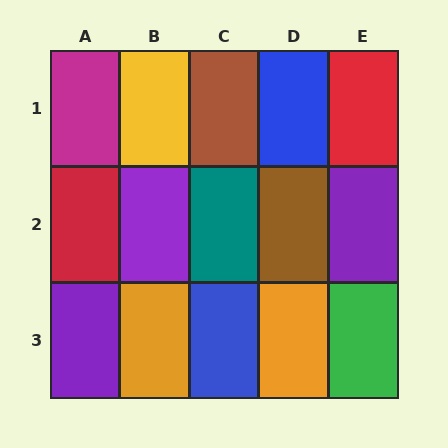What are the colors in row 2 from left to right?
Red, purple, teal, brown, purple.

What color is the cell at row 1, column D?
Blue.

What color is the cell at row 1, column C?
Brown.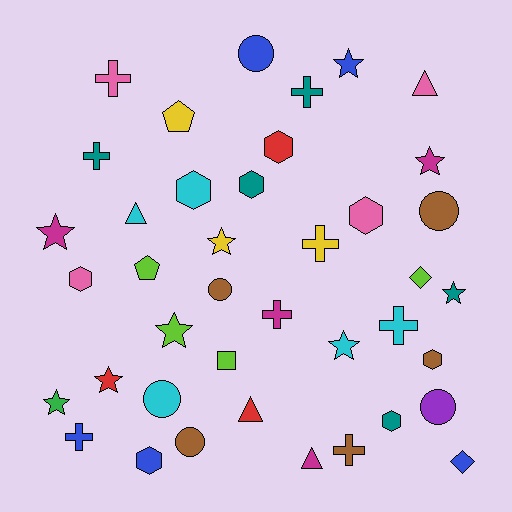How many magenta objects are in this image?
There are 4 magenta objects.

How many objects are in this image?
There are 40 objects.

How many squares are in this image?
There is 1 square.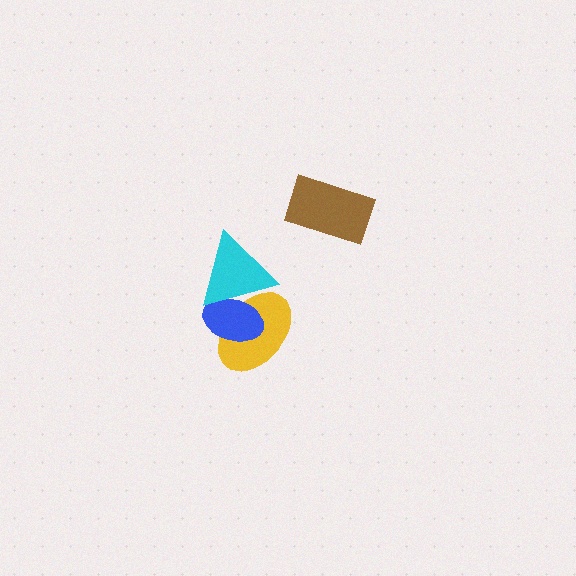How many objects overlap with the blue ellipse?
2 objects overlap with the blue ellipse.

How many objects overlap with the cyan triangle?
2 objects overlap with the cyan triangle.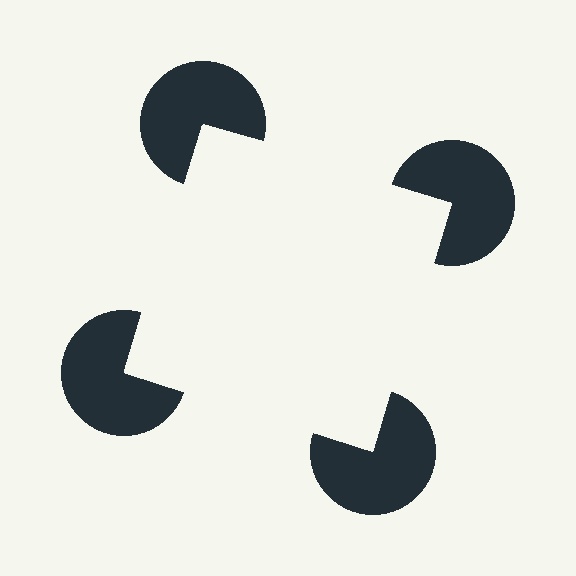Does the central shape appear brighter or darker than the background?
It typically appears slightly brighter than the background, even though no actual brightness change is drawn.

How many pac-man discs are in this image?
There are 4 — one at each vertex of the illusory square.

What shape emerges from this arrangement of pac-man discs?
An illusory square — its edges are inferred from the aligned wedge cuts in the pac-man discs, not physically drawn.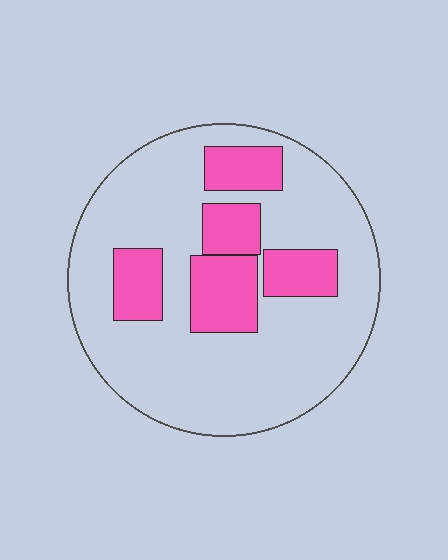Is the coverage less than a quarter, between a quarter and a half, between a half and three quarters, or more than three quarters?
Less than a quarter.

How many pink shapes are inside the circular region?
5.